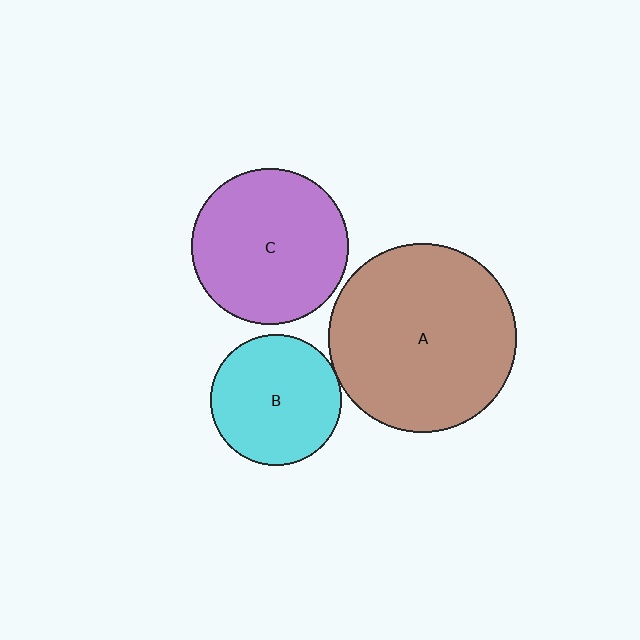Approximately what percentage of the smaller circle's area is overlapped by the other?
Approximately 5%.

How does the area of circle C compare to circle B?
Approximately 1.4 times.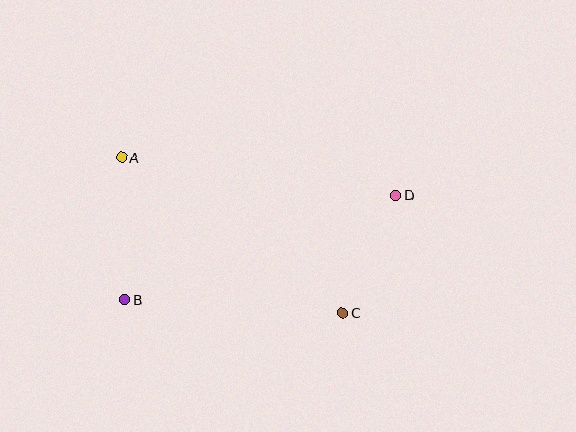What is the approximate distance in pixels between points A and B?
The distance between A and B is approximately 142 pixels.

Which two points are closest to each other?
Points C and D are closest to each other.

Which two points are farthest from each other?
Points B and D are farthest from each other.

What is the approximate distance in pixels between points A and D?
The distance between A and D is approximately 277 pixels.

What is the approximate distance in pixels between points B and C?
The distance between B and C is approximately 218 pixels.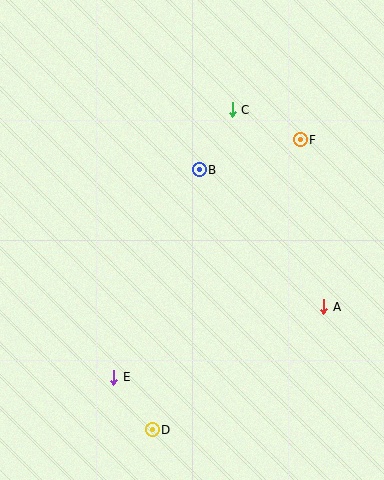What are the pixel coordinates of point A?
Point A is at (324, 307).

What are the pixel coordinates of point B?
Point B is at (199, 170).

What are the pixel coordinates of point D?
Point D is at (152, 430).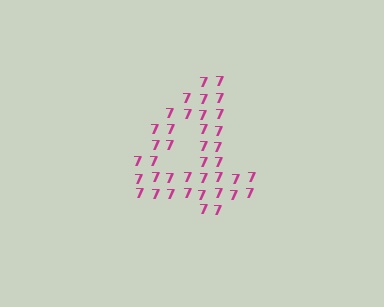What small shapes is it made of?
It is made of small digit 7's.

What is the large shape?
The large shape is the digit 4.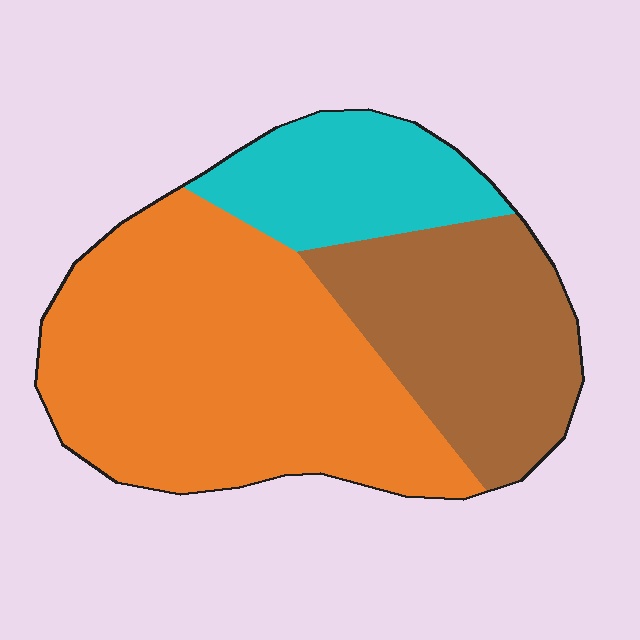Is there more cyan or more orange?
Orange.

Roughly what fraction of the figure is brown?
Brown takes up between a sixth and a third of the figure.